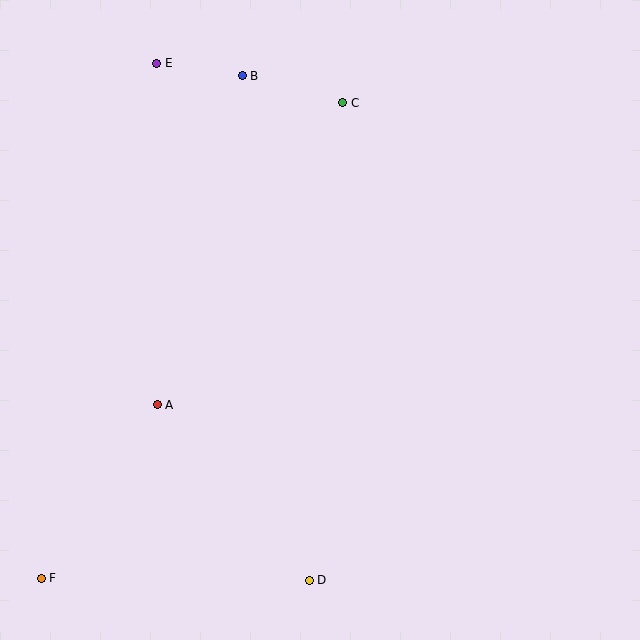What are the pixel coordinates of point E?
Point E is at (157, 63).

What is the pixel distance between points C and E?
The distance between C and E is 190 pixels.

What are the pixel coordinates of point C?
Point C is at (343, 103).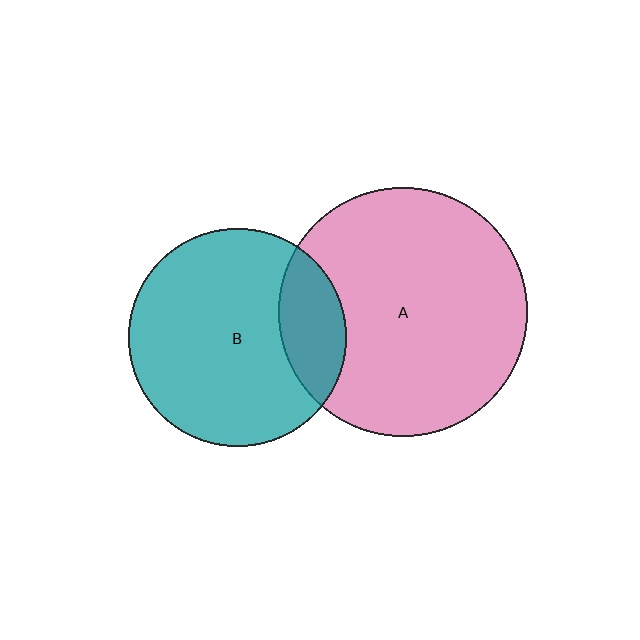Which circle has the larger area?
Circle A (pink).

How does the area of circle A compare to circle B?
Approximately 1.3 times.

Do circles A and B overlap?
Yes.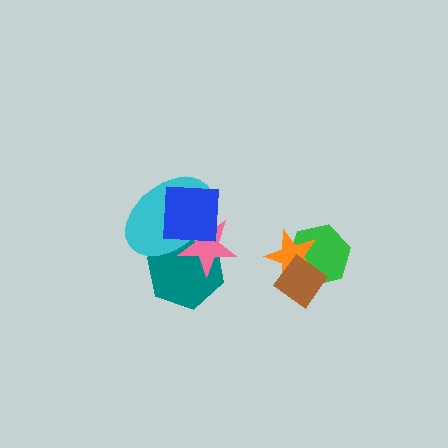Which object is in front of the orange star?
The brown diamond is in front of the orange star.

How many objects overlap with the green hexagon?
2 objects overlap with the green hexagon.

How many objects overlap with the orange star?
2 objects overlap with the orange star.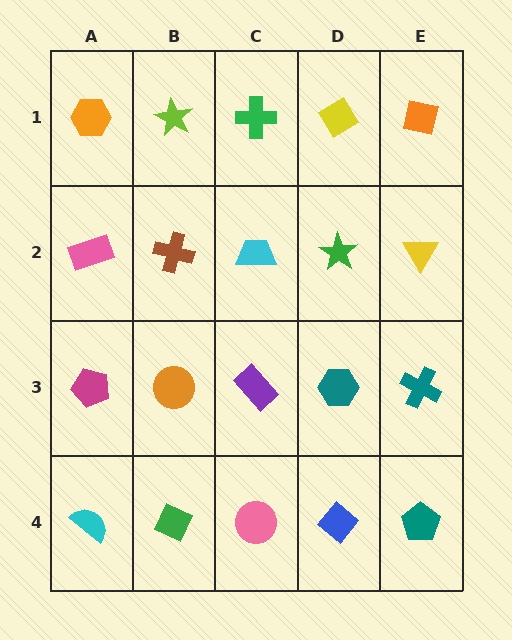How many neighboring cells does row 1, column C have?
3.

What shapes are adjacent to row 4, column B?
An orange circle (row 3, column B), a cyan semicircle (row 4, column A), a pink circle (row 4, column C).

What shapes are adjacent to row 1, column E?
A yellow triangle (row 2, column E), a yellow diamond (row 1, column D).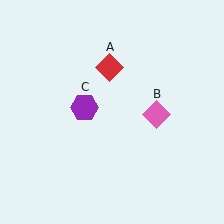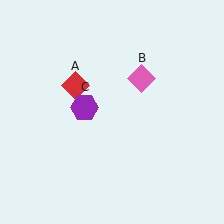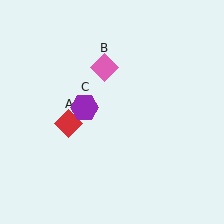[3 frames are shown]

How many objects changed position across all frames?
2 objects changed position: red diamond (object A), pink diamond (object B).